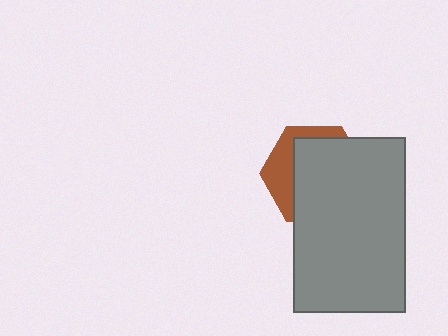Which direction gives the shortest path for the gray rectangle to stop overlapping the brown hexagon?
Moving toward the lower-right gives the shortest separation.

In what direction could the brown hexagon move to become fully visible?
The brown hexagon could move toward the upper-left. That would shift it out from behind the gray rectangle entirely.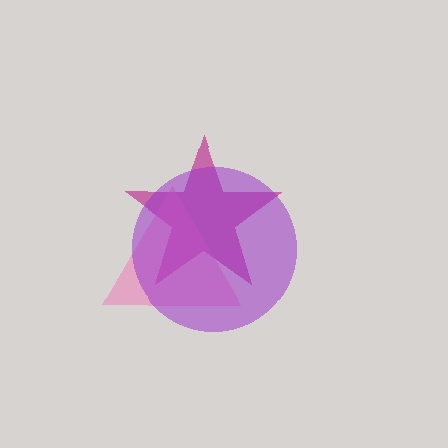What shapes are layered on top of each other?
The layered shapes are: a magenta star, a pink triangle, a purple circle.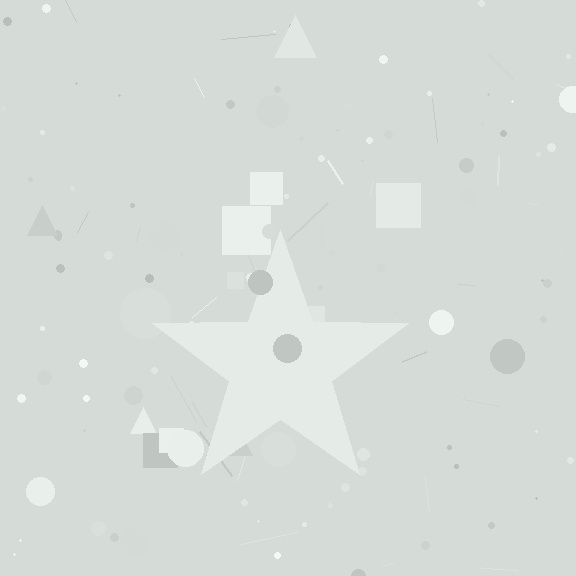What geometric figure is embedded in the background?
A star is embedded in the background.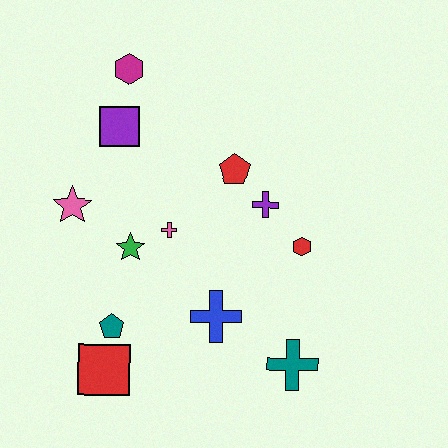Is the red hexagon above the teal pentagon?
Yes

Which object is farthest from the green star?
The teal cross is farthest from the green star.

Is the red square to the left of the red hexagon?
Yes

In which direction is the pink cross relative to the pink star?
The pink cross is to the right of the pink star.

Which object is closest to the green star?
The pink cross is closest to the green star.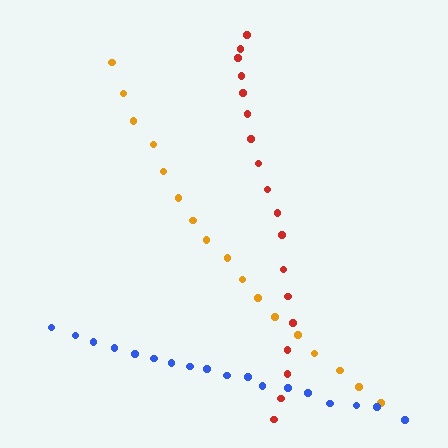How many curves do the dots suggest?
There are 3 distinct paths.